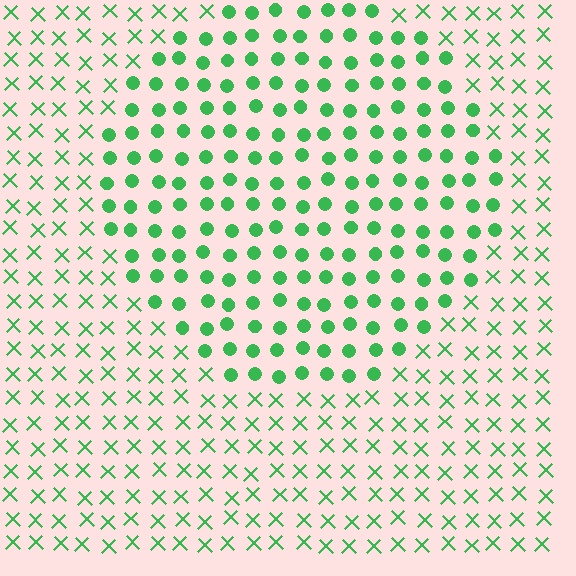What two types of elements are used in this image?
The image uses circles inside the circle region and X marks outside it.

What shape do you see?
I see a circle.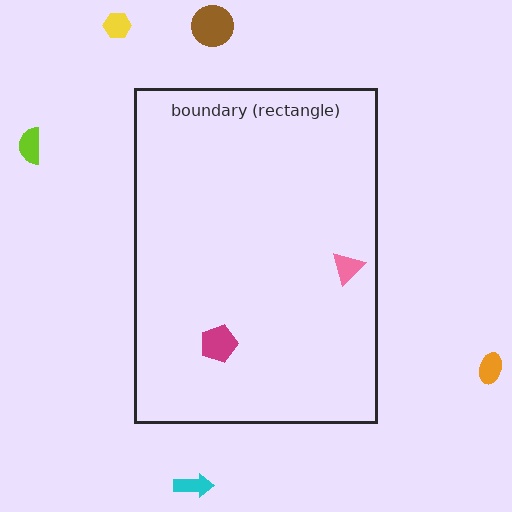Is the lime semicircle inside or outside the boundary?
Outside.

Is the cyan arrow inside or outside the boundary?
Outside.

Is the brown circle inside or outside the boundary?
Outside.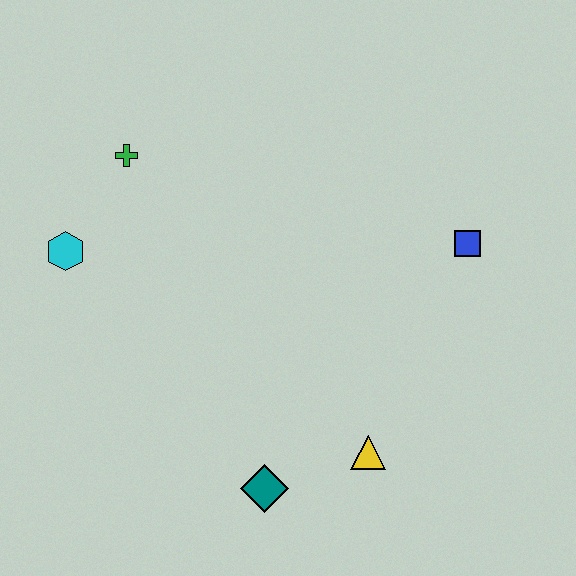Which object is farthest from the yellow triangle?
The green cross is farthest from the yellow triangle.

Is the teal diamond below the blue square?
Yes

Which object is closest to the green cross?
The cyan hexagon is closest to the green cross.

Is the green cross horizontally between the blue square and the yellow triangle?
No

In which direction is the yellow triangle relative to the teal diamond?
The yellow triangle is to the right of the teal diamond.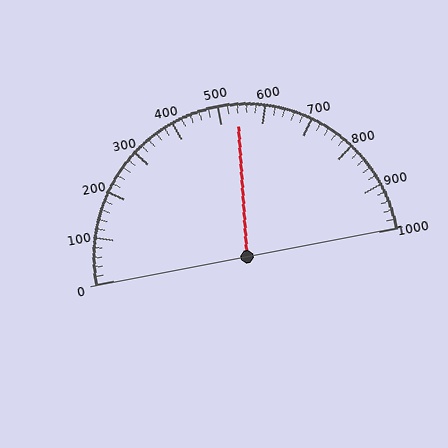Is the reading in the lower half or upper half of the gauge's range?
The reading is in the upper half of the range (0 to 1000).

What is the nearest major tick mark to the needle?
The nearest major tick mark is 500.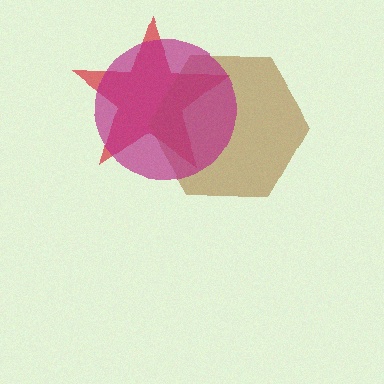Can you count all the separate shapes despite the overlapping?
Yes, there are 3 separate shapes.